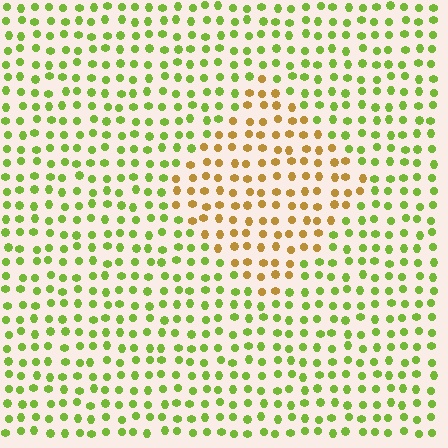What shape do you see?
I see a diamond.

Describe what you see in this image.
The image is filled with small lime elements in a uniform arrangement. A diamond-shaped region is visible where the elements are tinted to a slightly different hue, forming a subtle color boundary.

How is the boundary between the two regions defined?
The boundary is defined purely by a slight shift in hue (about 51 degrees). Spacing, size, and orientation are identical on both sides.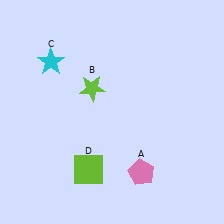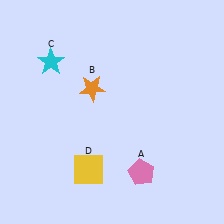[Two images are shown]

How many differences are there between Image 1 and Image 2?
There are 2 differences between the two images.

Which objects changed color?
B changed from lime to orange. D changed from lime to yellow.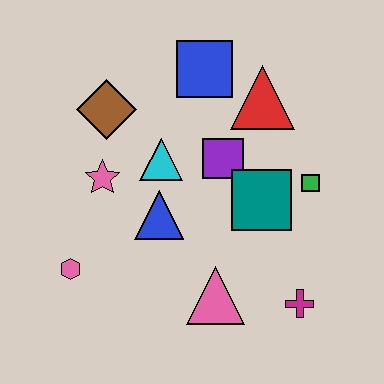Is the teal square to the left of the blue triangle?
No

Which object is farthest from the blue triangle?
The magenta cross is farthest from the blue triangle.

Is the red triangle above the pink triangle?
Yes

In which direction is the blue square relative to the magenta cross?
The blue square is above the magenta cross.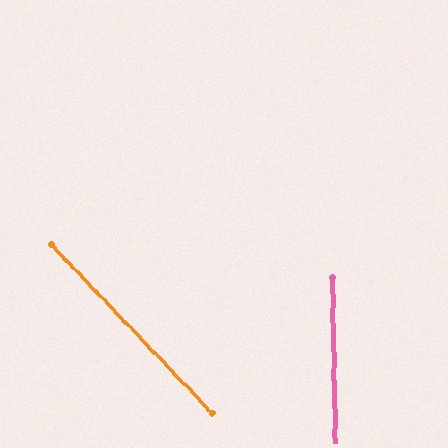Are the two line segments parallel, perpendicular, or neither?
Neither parallel nor perpendicular — they differ by about 43°.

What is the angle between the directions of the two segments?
Approximately 43 degrees.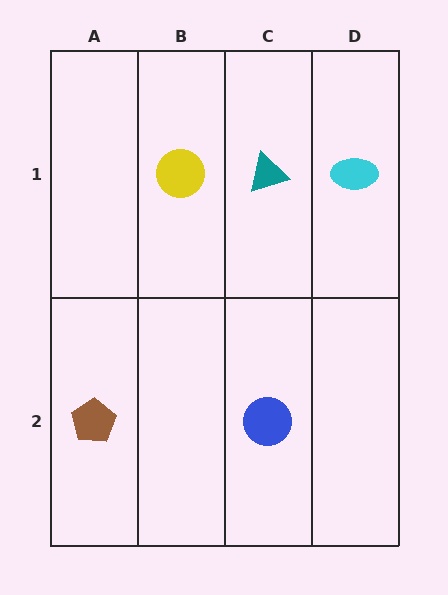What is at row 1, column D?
A cyan ellipse.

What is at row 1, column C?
A teal triangle.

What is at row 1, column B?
A yellow circle.